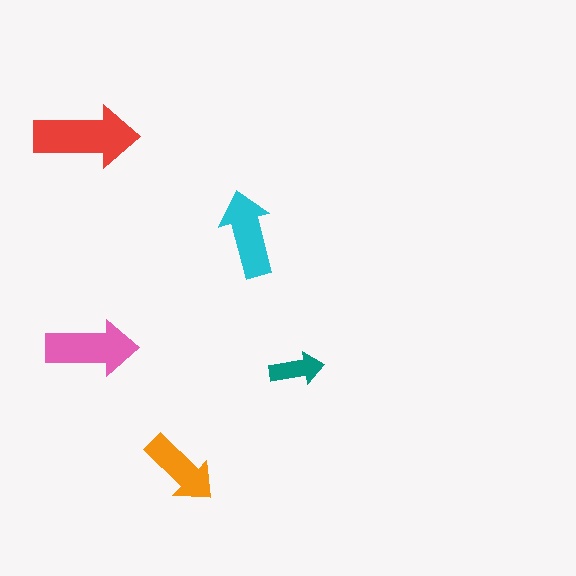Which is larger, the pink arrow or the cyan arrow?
The pink one.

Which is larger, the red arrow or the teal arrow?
The red one.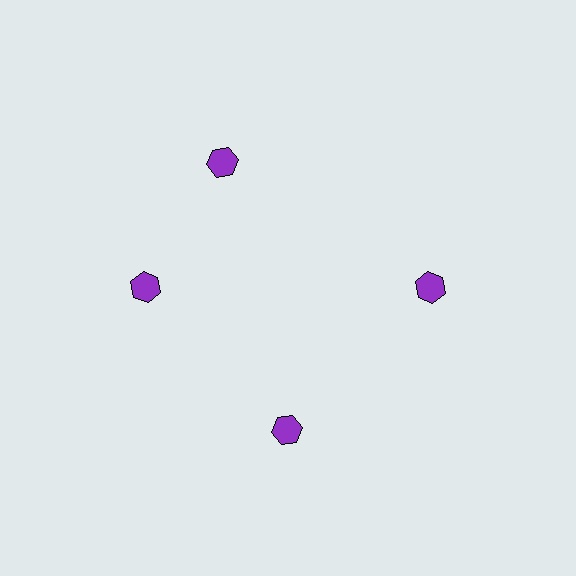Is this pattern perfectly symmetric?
No. The 4 purple hexagons are arranged in a ring, but one element near the 12 o'clock position is rotated out of alignment along the ring, breaking the 4-fold rotational symmetry.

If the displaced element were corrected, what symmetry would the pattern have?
It would have 4-fold rotational symmetry — the pattern would map onto itself every 90 degrees.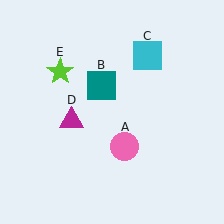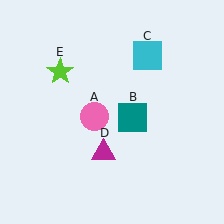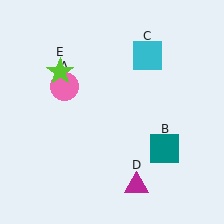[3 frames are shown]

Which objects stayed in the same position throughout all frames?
Cyan square (object C) and lime star (object E) remained stationary.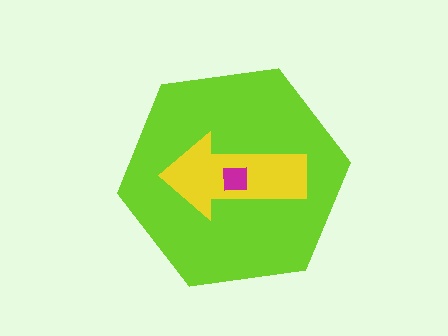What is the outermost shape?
The lime hexagon.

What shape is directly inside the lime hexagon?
The yellow arrow.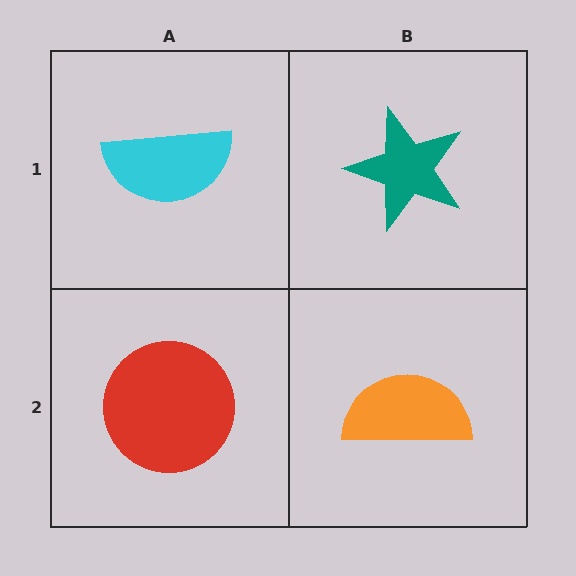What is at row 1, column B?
A teal star.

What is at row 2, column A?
A red circle.